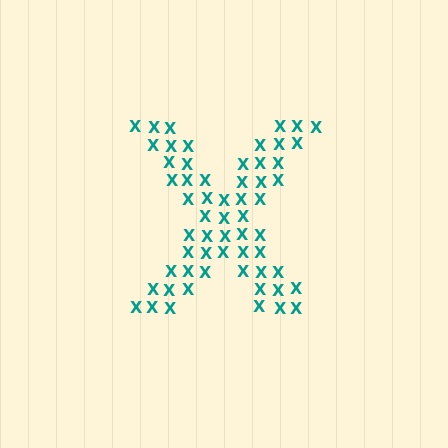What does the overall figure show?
The overall figure shows the letter X.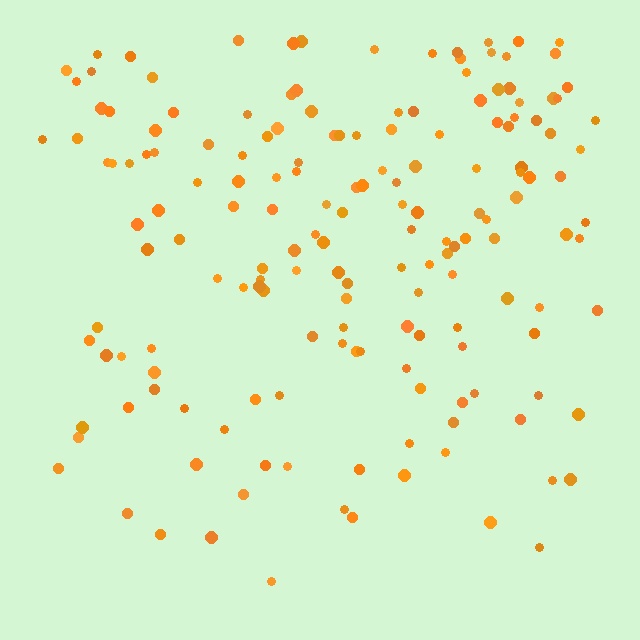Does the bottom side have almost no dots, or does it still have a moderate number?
Still a moderate number, just noticeably fewer than the top.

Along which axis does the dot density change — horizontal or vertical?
Vertical.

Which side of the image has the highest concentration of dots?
The top.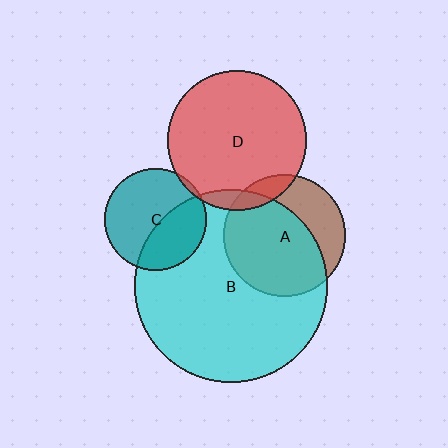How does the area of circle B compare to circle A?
Approximately 2.5 times.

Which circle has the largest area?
Circle B (cyan).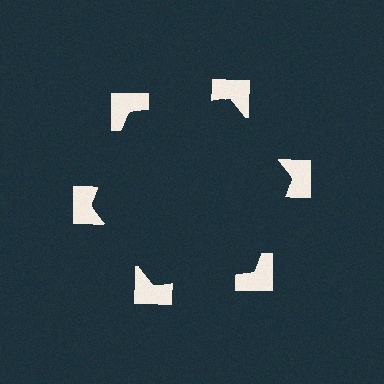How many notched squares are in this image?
There are 6 — one at each vertex of the illusory hexagon.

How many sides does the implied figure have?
6 sides.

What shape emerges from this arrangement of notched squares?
An illusory hexagon — its edges are inferred from the aligned wedge cuts in the notched squares, not physically drawn.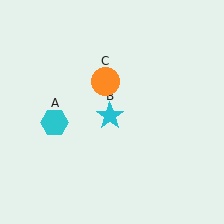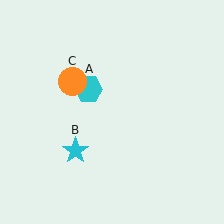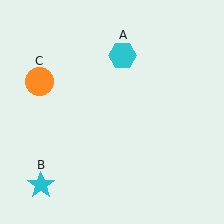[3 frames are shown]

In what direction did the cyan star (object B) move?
The cyan star (object B) moved down and to the left.